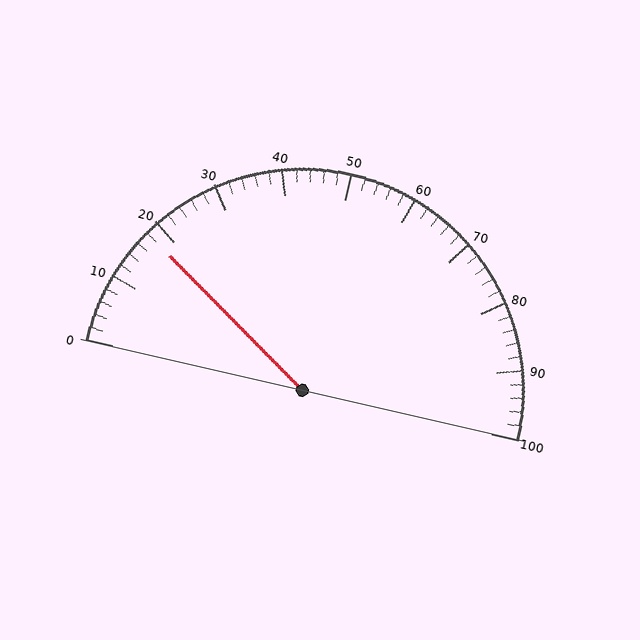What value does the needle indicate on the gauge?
The needle indicates approximately 18.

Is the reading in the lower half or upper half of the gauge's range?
The reading is in the lower half of the range (0 to 100).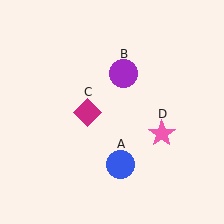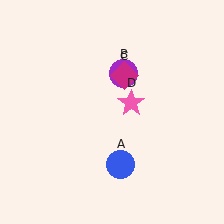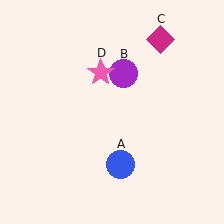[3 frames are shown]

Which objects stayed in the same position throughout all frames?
Blue circle (object A) and purple circle (object B) remained stationary.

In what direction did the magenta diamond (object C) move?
The magenta diamond (object C) moved up and to the right.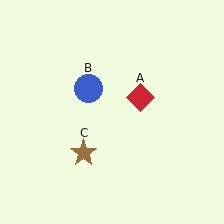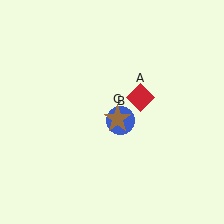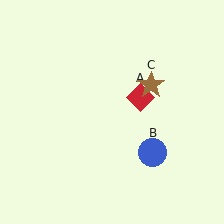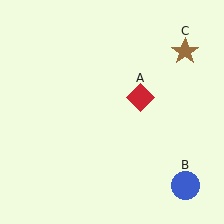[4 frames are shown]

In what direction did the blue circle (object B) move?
The blue circle (object B) moved down and to the right.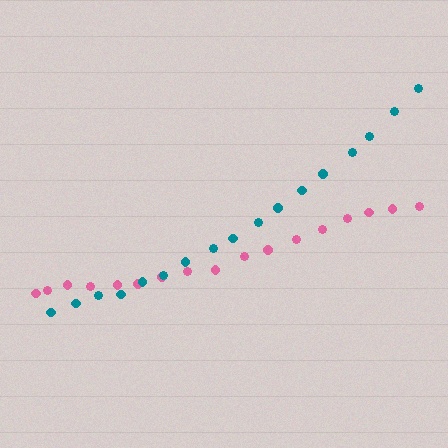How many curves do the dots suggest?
There are 2 distinct paths.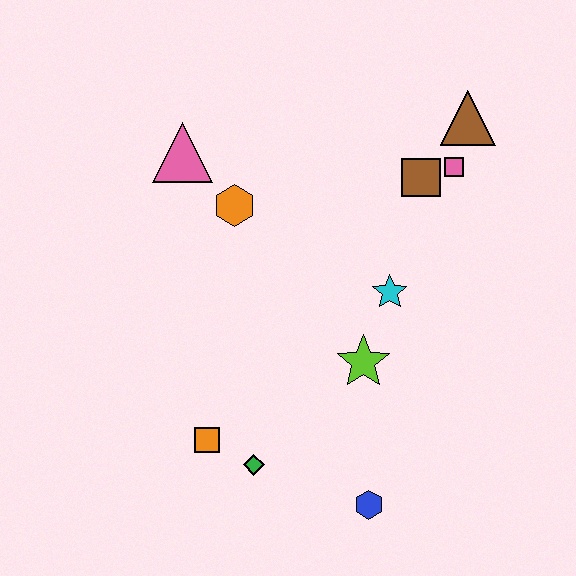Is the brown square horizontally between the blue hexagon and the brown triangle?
Yes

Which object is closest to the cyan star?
The lime star is closest to the cyan star.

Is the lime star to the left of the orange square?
No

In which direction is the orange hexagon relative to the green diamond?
The orange hexagon is above the green diamond.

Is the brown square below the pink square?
Yes